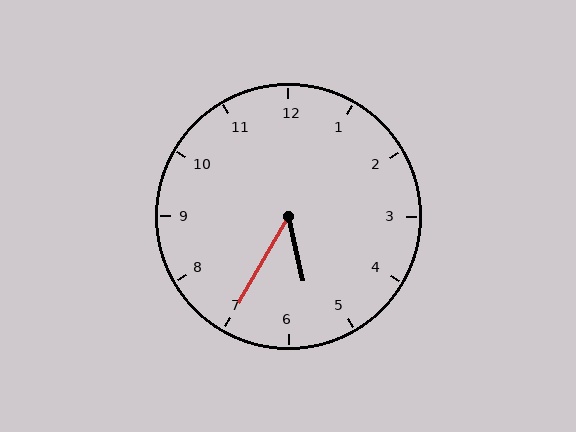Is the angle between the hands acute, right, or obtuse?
It is acute.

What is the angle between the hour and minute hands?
Approximately 42 degrees.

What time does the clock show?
5:35.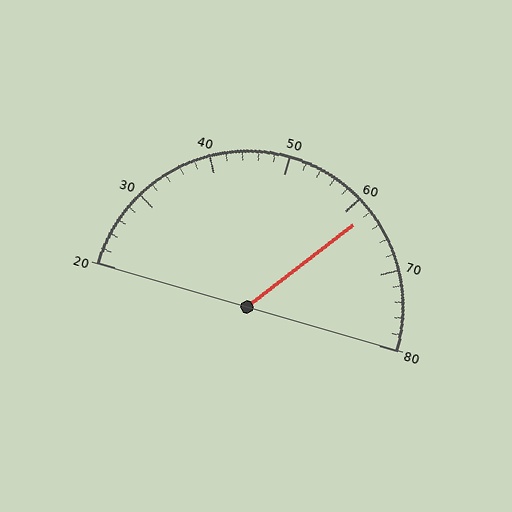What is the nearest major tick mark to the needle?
The nearest major tick mark is 60.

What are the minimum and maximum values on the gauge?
The gauge ranges from 20 to 80.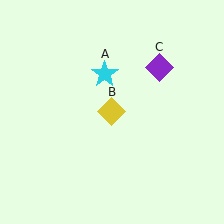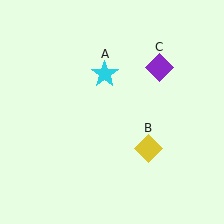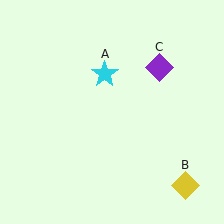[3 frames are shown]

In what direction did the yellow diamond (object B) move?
The yellow diamond (object B) moved down and to the right.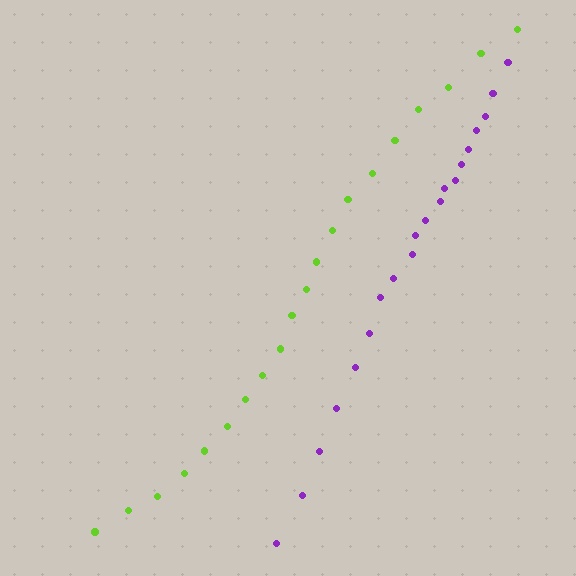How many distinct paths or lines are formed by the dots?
There are 2 distinct paths.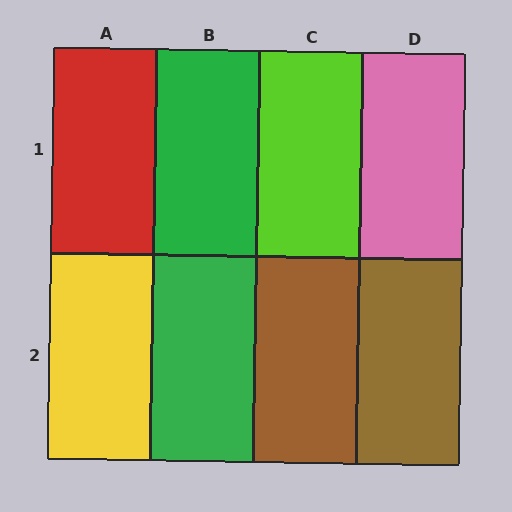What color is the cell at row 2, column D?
Brown.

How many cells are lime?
1 cell is lime.